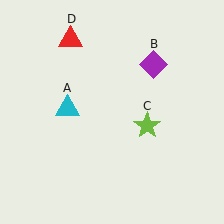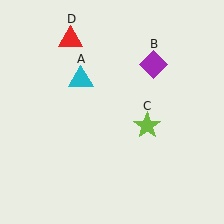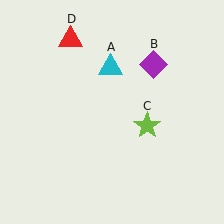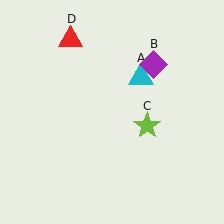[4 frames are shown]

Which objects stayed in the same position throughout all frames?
Purple diamond (object B) and lime star (object C) and red triangle (object D) remained stationary.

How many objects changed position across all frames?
1 object changed position: cyan triangle (object A).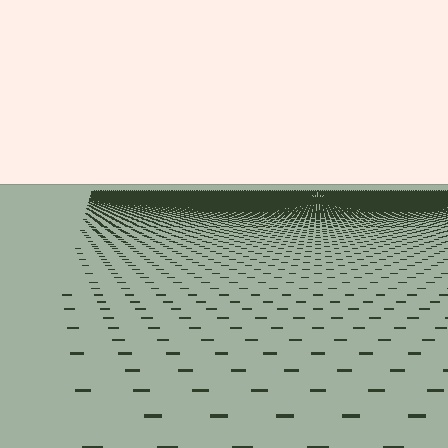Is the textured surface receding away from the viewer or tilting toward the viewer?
The surface is receding away from the viewer. Texture elements get smaller and denser toward the top.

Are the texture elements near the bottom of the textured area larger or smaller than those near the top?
Larger. Near the bottom, elements are closer to the viewer and appear at a bigger on-screen size.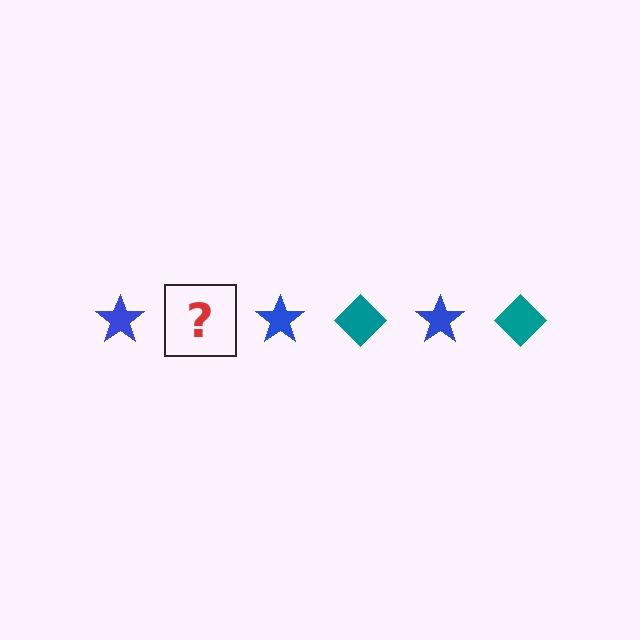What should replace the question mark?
The question mark should be replaced with a teal diamond.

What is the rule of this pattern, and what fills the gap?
The rule is that the pattern alternates between blue star and teal diamond. The gap should be filled with a teal diamond.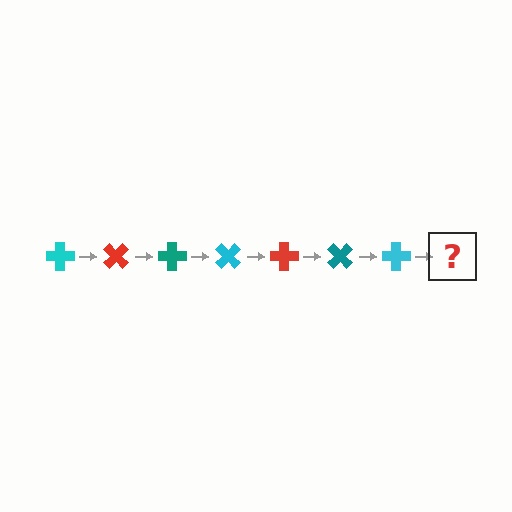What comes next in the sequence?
The next element should be a red cross, rotated 315 degrees from the start.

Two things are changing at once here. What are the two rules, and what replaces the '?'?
The two rules are that it rotates 45 degrees each step and the color cycles through cyan, red, and teal. The '?' should be a red cross, rotated 315 degrees from the start.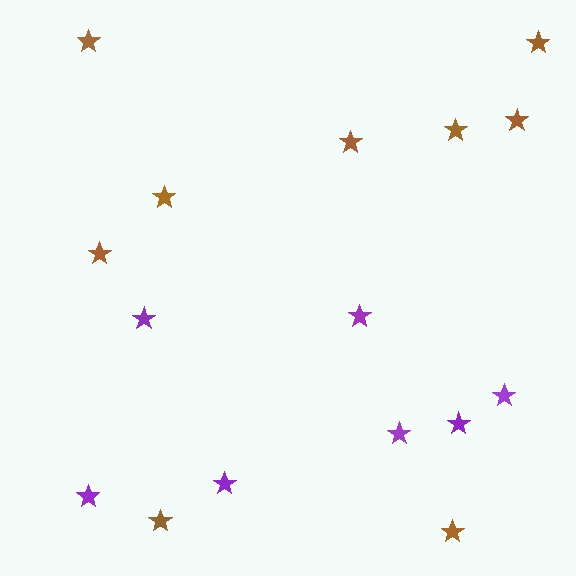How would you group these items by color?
There are 2 groups: one group of purple stars (7) and one group of brown stars (9).